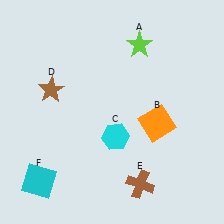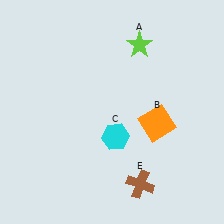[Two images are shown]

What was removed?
The brown star (D), the cyan square (F) were removed in Image 2.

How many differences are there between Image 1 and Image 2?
There are 2 differences between the two images.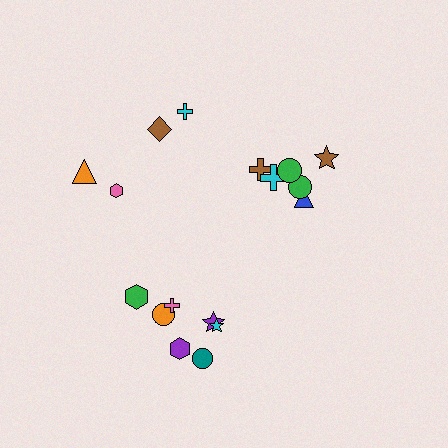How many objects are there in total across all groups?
There are 17 objects.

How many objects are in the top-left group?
There are 4 objects.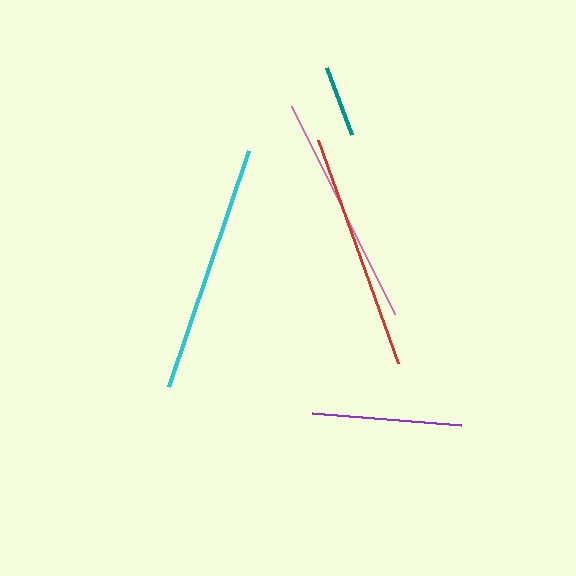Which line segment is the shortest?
The teal line is the shortest at approximately 72 pixels.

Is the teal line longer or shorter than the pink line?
The pink line is longer than the teal line.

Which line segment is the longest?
The cyan line is the longest at approximately 249 pixels.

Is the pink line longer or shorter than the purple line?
The pink line is longer than the purple line.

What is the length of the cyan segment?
The cyan segment is approximately 249 pixels long.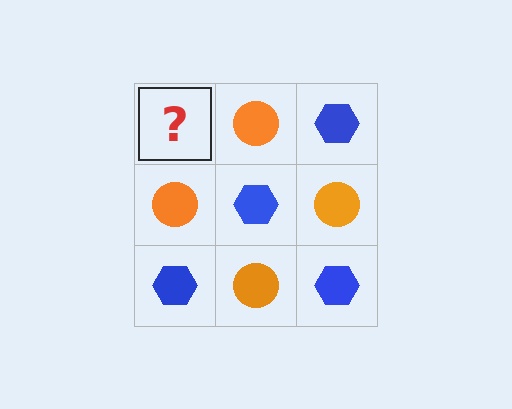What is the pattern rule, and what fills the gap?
The rule is that it alternates blue hexagon and orange circle in a checkerboard pattern. The gap should be filled with a blue hexagon.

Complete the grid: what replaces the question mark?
The question mark should be replaced with a blue hexagon.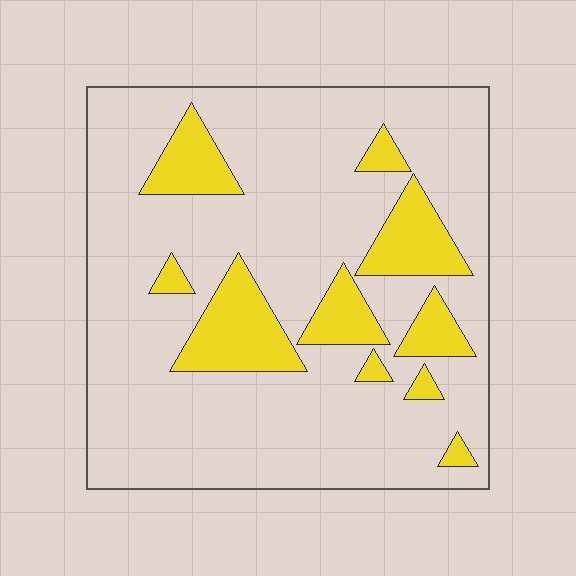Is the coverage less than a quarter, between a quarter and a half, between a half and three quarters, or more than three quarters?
Less than a quarter.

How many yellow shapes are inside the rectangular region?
10.